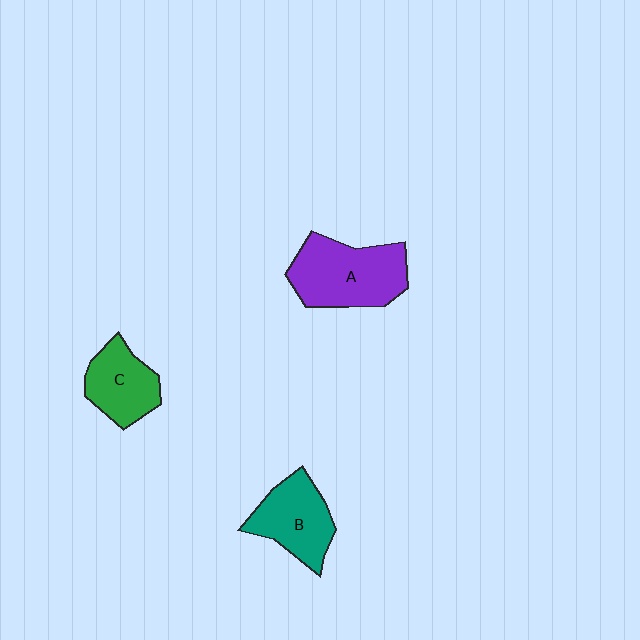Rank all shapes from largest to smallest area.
From largest to smallest: A (purple), B (teal), C (green).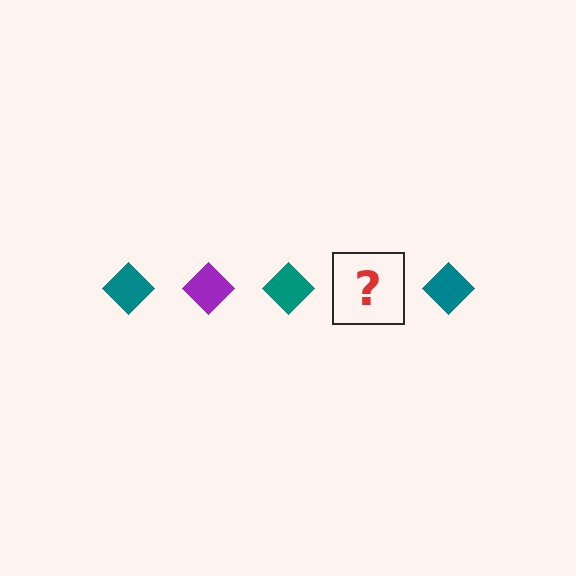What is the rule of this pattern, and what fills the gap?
The rule is that the pattern cycles through teal, purple diamonds. The gap should be filled with a purple diamond.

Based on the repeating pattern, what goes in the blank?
The blank should be a purple diamond.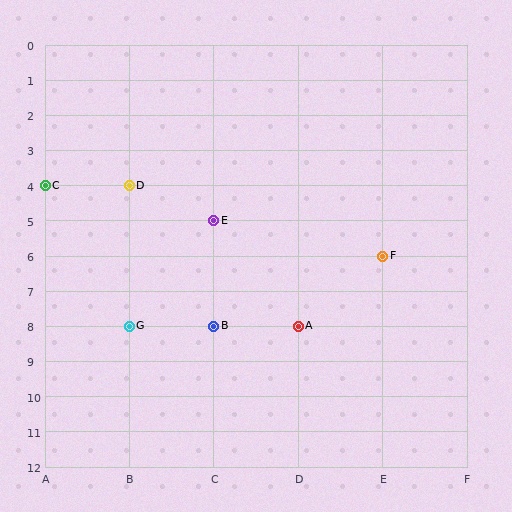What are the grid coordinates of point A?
Point A is at grid coordinates (D, 8).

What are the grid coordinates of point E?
Point E is at grid coordinates (C, 5).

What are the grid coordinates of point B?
Point B is at grid coordinates (C, 8).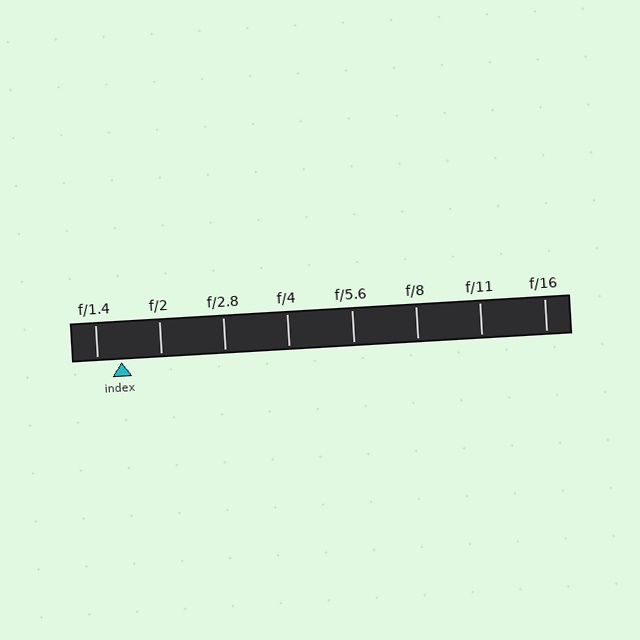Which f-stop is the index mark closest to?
The index mark is closest to f/1.4.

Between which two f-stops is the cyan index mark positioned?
The index mark is between f/1.4 and f/2.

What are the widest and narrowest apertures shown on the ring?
The widest aperture shown is f/1.4 and the narrowest is f/16.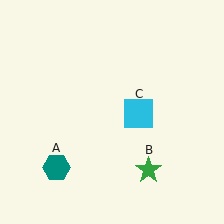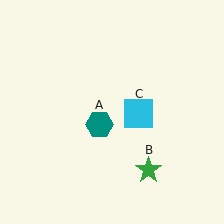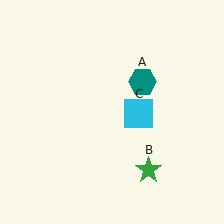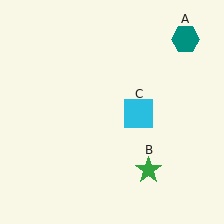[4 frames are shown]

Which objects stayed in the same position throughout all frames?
Green star (object B) and cyan square (object C) remained stationary.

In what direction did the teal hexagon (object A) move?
The teal hexagon (object A) moved up and to the right.